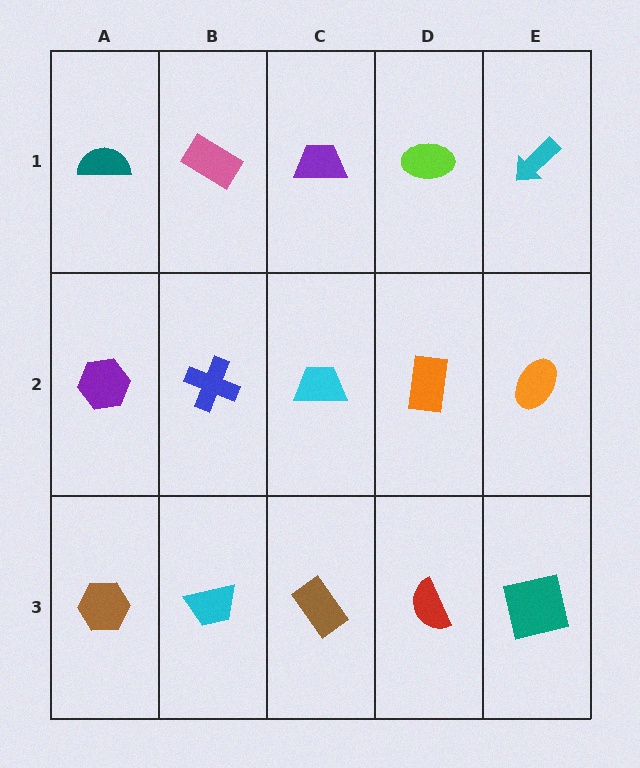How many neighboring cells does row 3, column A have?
2.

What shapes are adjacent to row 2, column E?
A cyan arrow (row 1, column E), a teal square (row 3, column E), an orange rectangle (row 2, column D).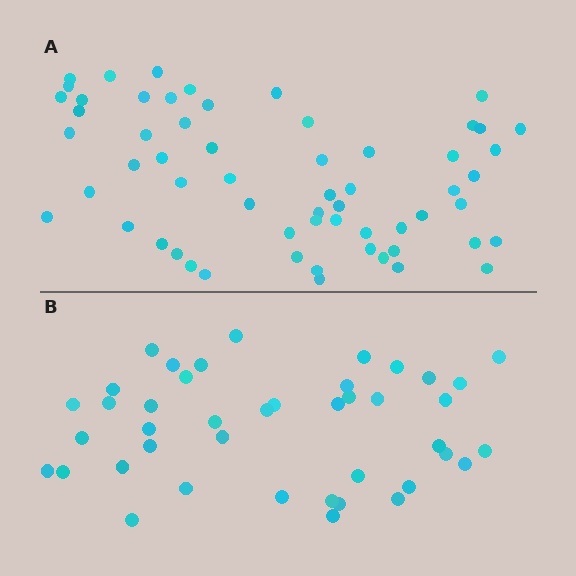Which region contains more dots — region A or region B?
Region A (the top region) has more dots.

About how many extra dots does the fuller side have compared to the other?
Region A has approximately 20 more dots than region B.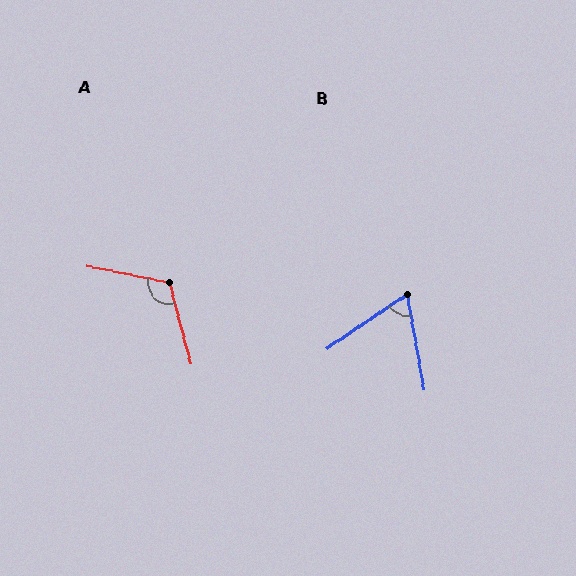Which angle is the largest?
A, at approximately 116 degrees.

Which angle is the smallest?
B, at approximately 66 degrees.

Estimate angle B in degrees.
Approximately 66 degrees.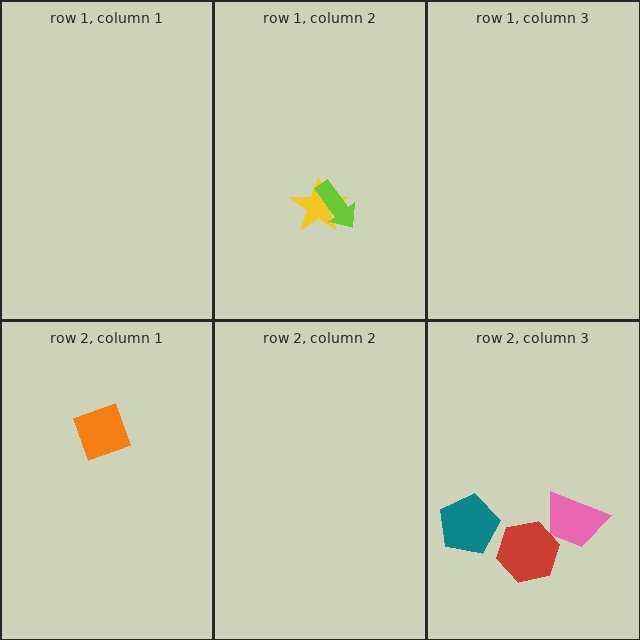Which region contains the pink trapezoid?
The row 2, column 3 region.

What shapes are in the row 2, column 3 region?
The pink trapezoid, the teal pentagon, the red hexagon.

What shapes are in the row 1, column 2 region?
The yellow star, the lime arrow.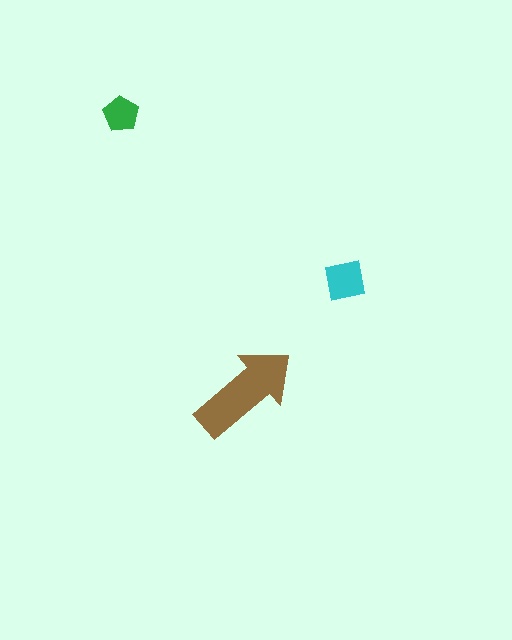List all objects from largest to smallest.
The brown arrow, the cyan square, the green pentagon.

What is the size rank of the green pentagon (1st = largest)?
3rd.